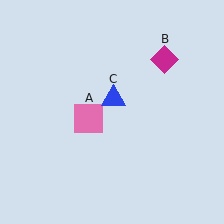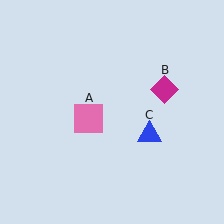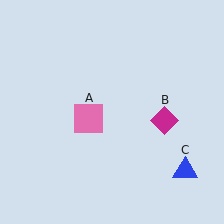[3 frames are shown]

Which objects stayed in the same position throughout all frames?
Pink square (object A) remained stationary.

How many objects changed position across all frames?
2 objects changed position: magenta diamond (object B), blue triangle (object C).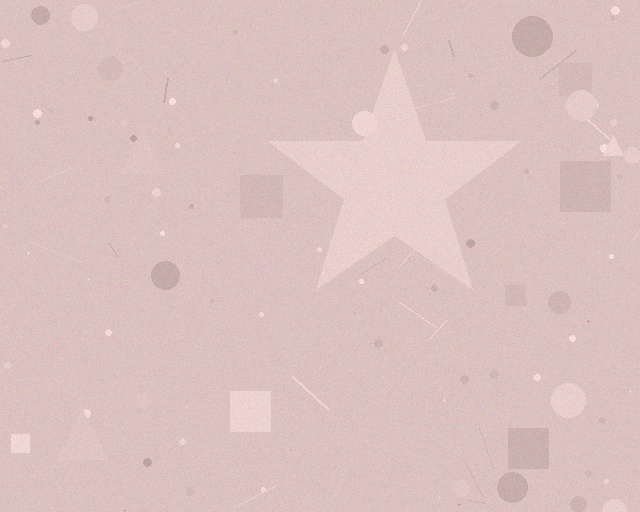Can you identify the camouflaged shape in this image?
The camouflaged shape is a star.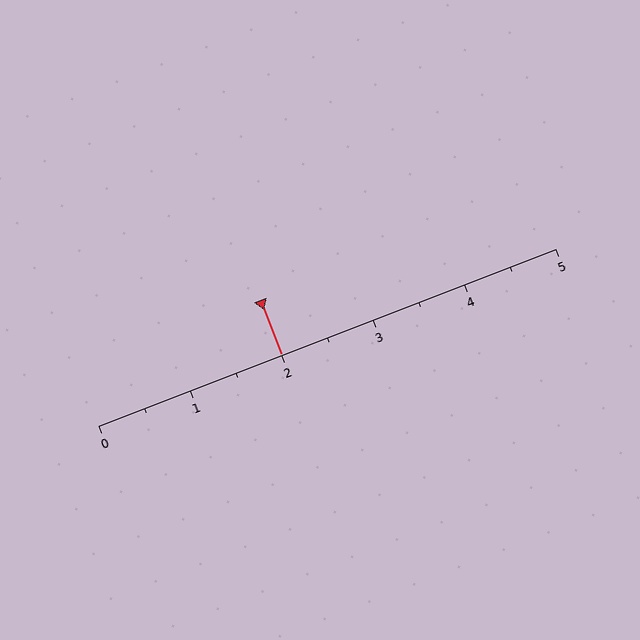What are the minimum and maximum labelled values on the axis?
The axis runs from 0 to 5.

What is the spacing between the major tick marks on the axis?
The major ticks are spaced 1 apart.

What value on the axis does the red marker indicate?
The marker indicates approximately 2.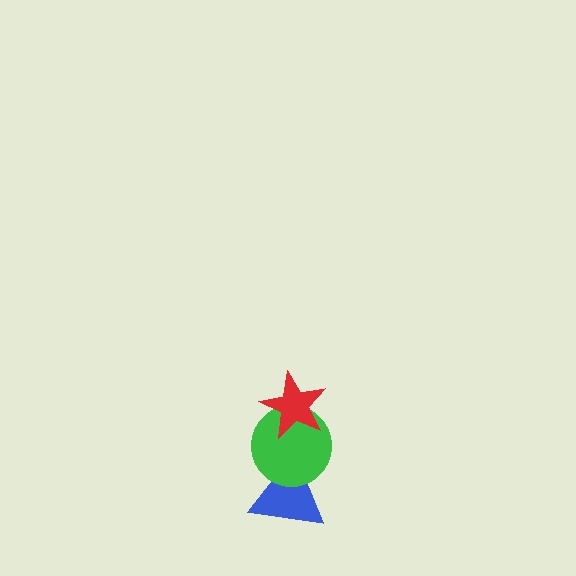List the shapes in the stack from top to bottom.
From top to bottom: the red star, the green circle, the blue triangle.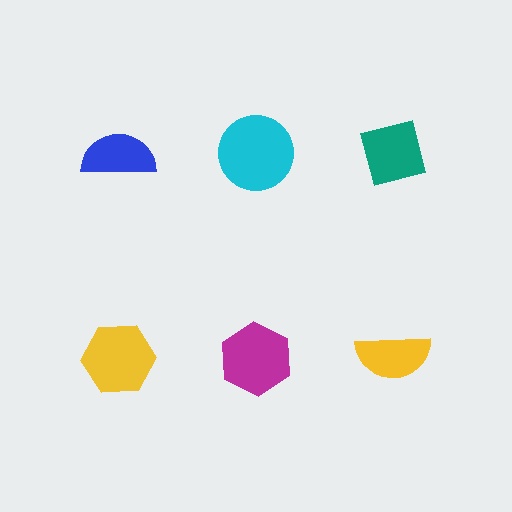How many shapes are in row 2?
3 shapes.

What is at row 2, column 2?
A magenta hexagon.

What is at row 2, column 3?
A yellow semicircle.